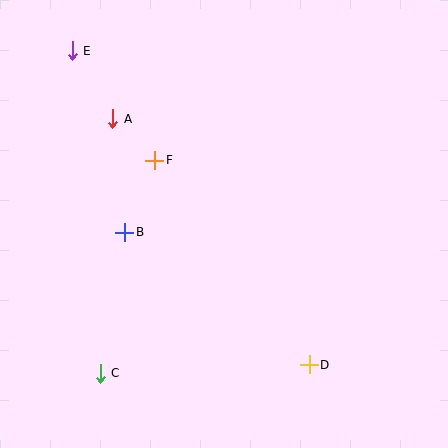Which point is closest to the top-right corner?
Point F is closest to the top-right corner.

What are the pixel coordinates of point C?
Point C is at (100, 373).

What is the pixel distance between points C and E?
The distance between C and E is 324 pixels.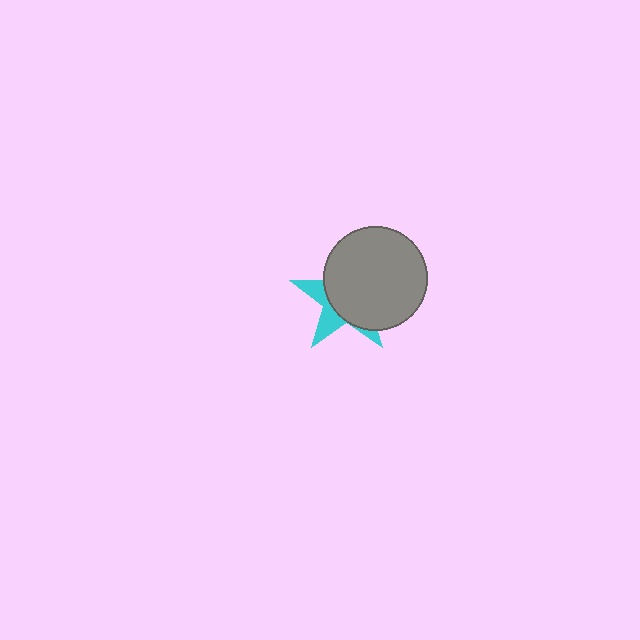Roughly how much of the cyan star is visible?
A small part of it is visible (roughly 32%).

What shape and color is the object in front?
The object in front is a gray circle.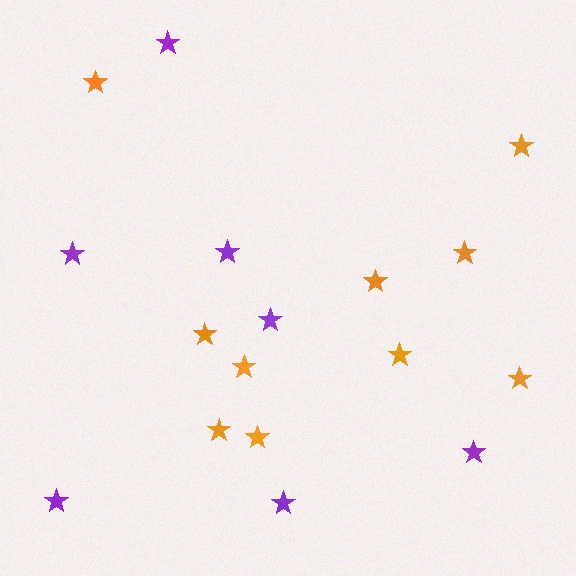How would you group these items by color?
There are 2 groups: one group of purple stars (7) and one group of orange stars (10).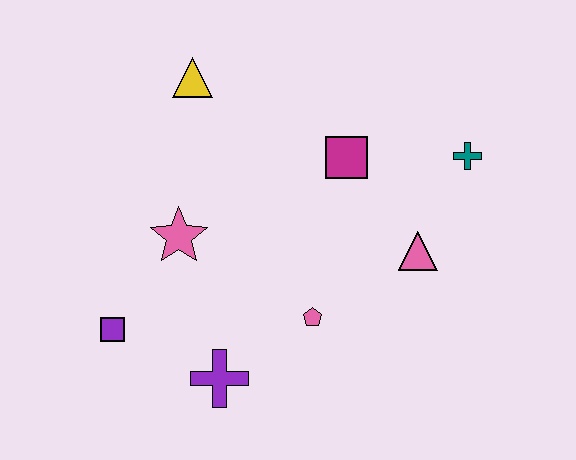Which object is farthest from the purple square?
The teal cross is farthest from the purple square.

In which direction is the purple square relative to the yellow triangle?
The purple square is below the yellow triangle.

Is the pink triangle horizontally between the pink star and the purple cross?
No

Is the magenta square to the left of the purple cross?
No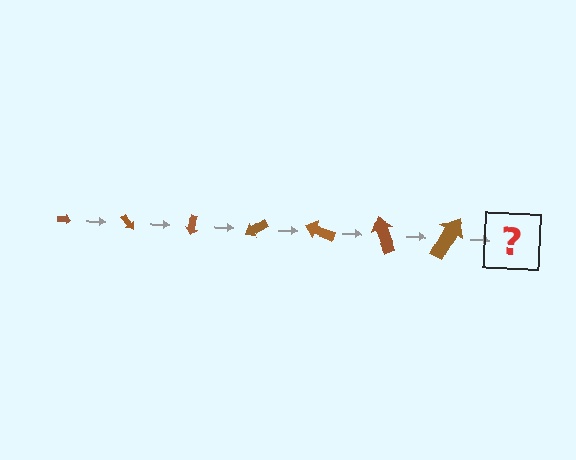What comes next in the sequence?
The next element should be an arrow, larger than the previous one and rotated 350 degrees from the start.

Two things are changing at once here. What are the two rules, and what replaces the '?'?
The two rules are that the arrow grows larger each step and it rotates 50 degrees each step. The '?' should be an arrow, larger than the previous one and rotated 350 degrees from the start.